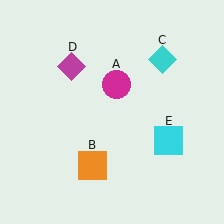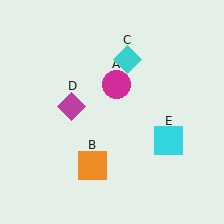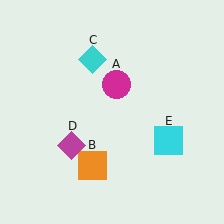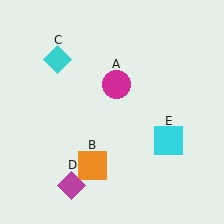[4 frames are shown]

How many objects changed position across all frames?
2 objects changed position: cyan diamond (object C), magenta diamond (object D).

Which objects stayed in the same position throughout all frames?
Magenta circle (object A) and orange square (object B) and cyan square (object E) remained stationary.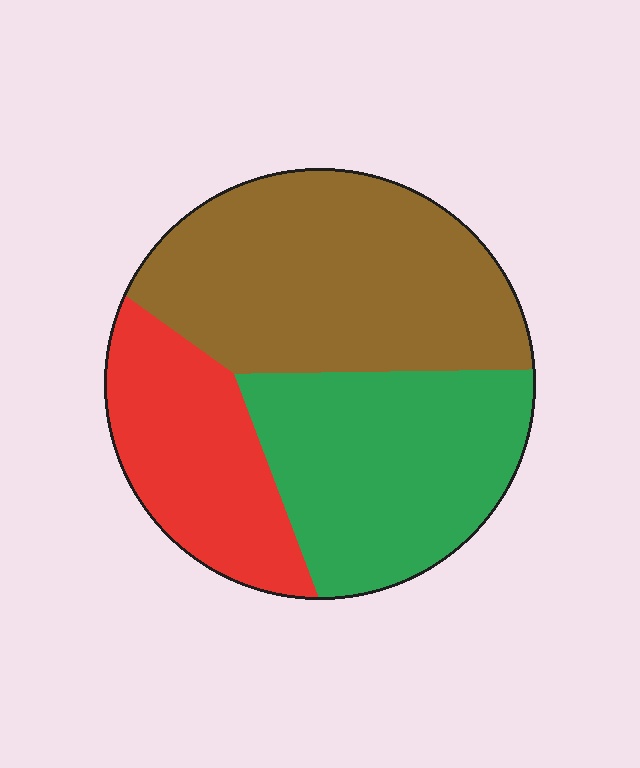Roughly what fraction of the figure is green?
Green takes up about one third (1/3) of the figure.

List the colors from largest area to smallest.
From largest to smallest: brown, green, red.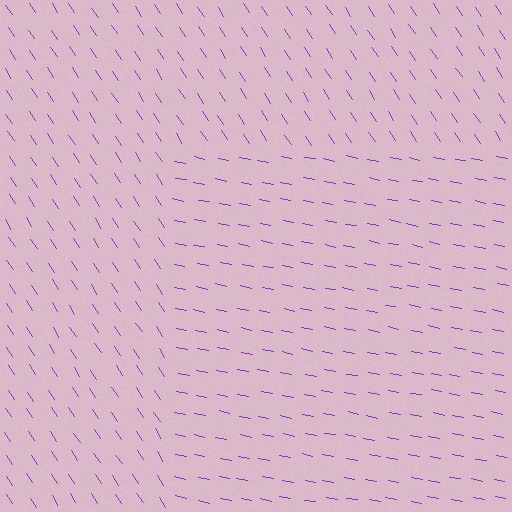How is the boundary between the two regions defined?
The boundary is defined purely by a change in line orientation (approximately 45 degrees difference). All lines are the same color and thickness.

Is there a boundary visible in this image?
Yes, there is a texture boundary formed by a change in line orientation.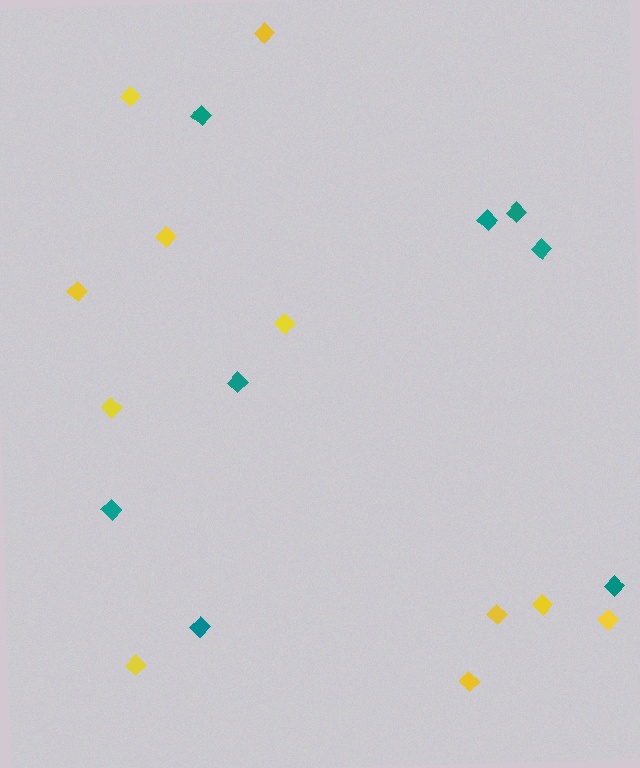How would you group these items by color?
There are 2 groups: one group of yellow diamonds (11) and one group of teal diamonds (8).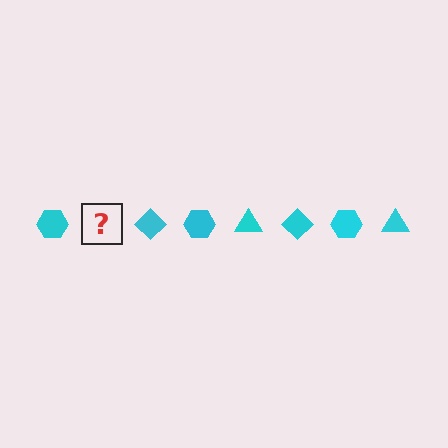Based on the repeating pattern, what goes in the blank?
The blank should be a cyan triangle.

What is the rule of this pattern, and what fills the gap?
The rule is that the pattern cycles through hexagon, triangle, diamond shapes in cyan. The gap should be filled with a cyan triangle.